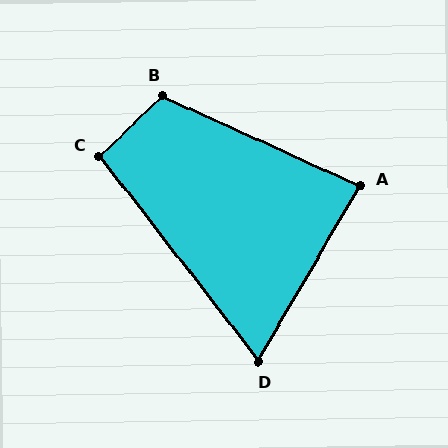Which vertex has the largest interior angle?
B, at approximately 112 degrees.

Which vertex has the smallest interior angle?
D, at approximately 68 degrees.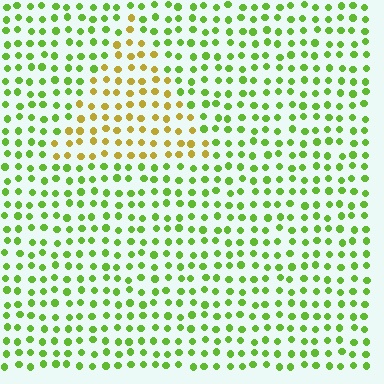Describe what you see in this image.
The image is filled with small lime elements in a uniform arrangement. A triangle-shaped region is visible where the elements are tinted to a slightly different hue, forming a subtle color boundary.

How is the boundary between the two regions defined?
The boundary is defined purely by a slight shift in hue (about 49 degrees). Spacing, size, and orientation are identical on both sides.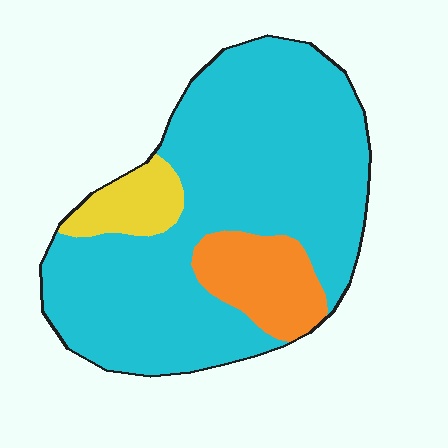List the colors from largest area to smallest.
From largest to smallest: cyan, orange, yellow.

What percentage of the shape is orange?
Orange covers 13% of the shape.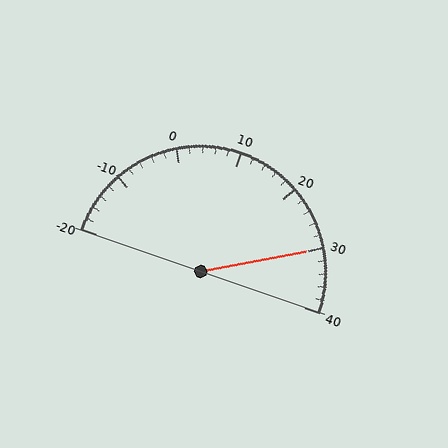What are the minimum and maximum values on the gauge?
The gauge ranges from -20 to 40.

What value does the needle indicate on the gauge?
The needle indicates approximately 30.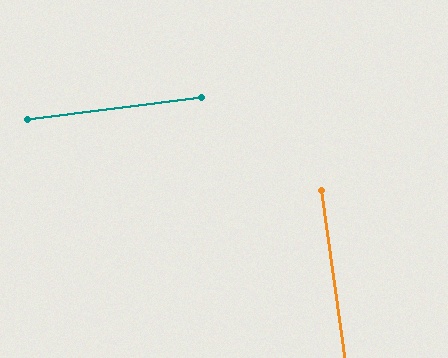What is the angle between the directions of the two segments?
Approximately 89 degrees.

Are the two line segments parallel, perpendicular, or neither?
Perpendicular — they meet at approximately 89°.